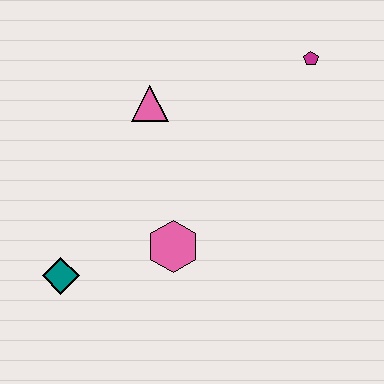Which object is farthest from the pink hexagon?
The magenta pentagon is farthest from the pink hexagon.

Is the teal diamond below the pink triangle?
Yes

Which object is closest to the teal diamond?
The pink hexagon is closest to the teal diamond.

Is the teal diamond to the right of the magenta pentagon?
No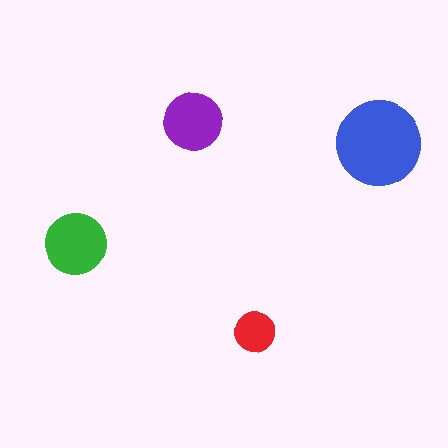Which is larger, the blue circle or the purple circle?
The blue one.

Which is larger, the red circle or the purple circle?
The purple one.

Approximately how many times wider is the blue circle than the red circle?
About 2 times wider.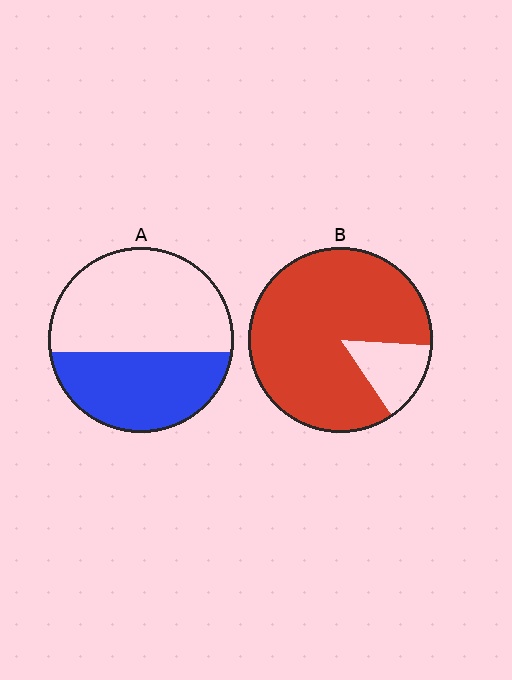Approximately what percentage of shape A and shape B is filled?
A is approximately 40% and B is approximately 85%.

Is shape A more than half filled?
No.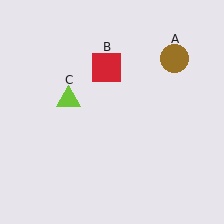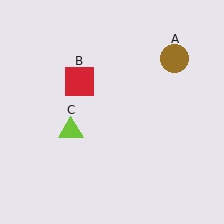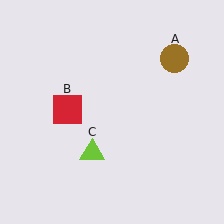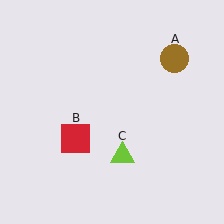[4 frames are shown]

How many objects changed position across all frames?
2 objects changed position: red square (object B), lime triangle (object C).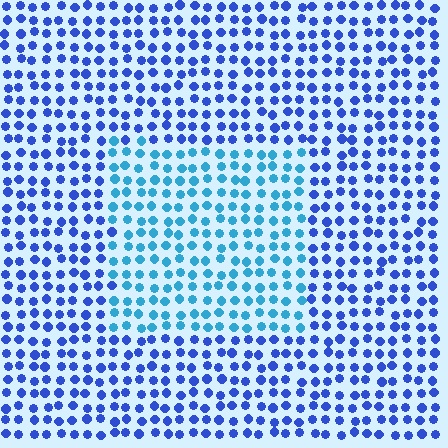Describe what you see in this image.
The image is filled with small blue elements in a uniform arrangement. A rectangle-shaped region is visible where the elements are tinted to a slightly different hue, forming a subtle color boundary.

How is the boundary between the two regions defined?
The boundary is defined purely by a slight shift in hue (about 34 degrees). Spacing, size, and orientation are identical on both sides.